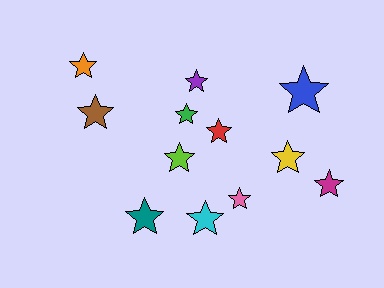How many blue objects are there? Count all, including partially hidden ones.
There is 1 blue object.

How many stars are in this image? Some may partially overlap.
There are 12 stars.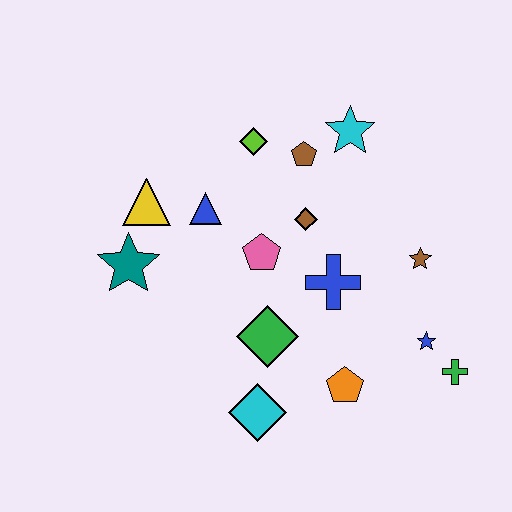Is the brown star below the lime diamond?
Yes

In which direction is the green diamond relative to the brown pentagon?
The green diamond is below the brown pentagon.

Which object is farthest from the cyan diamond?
The cyan star is farthest from the cyan diamond.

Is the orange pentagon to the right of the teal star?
Yes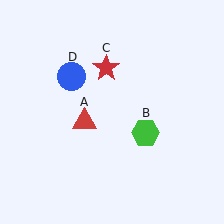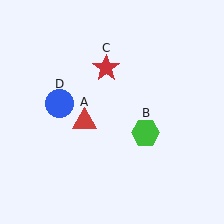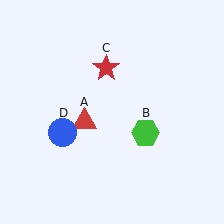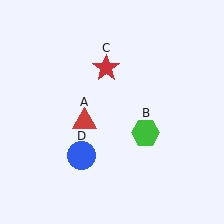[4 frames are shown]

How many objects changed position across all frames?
1 object changed position: blue circle (object D).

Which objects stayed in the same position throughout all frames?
Red triangle (object A) and green hexagon (object B) and red star (object C) remained stationary.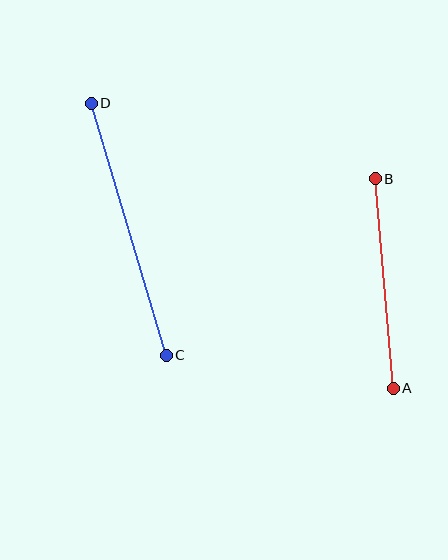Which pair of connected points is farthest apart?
Points C and D are farthest apart.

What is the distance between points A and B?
The distance is approximately 210 pixels.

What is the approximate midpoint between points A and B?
The midpoint is at approximately (384, 283) pixels.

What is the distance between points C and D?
The distance is approximately 263 pixels.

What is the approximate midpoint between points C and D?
The midpoint is at approximately (129, 229) pixels.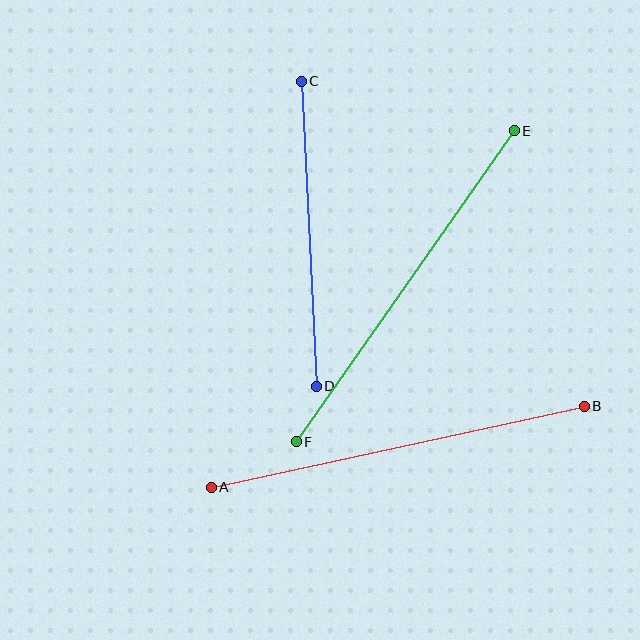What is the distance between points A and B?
The distance is approximately 382 pixels.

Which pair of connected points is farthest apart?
Points A and B are farthest apart.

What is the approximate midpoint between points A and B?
The midpoint is at approximately (398, 447) pixels.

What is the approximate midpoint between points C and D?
The midpoint is at approximately (309, 234) pixels.